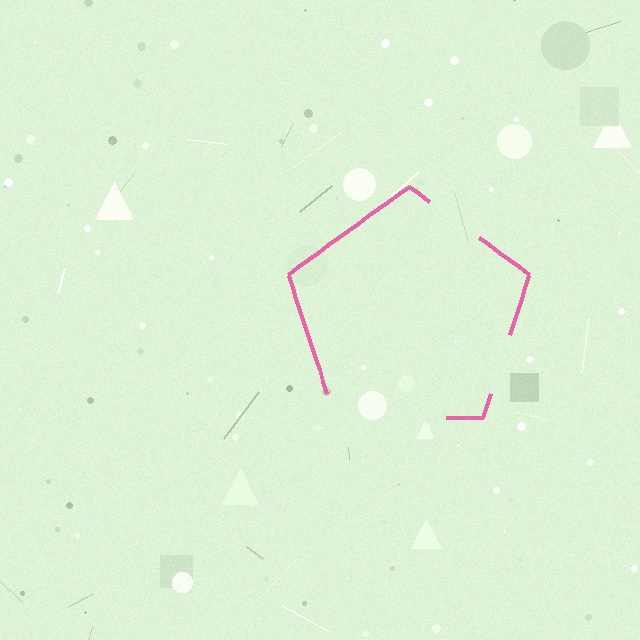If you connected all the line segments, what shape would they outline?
They would outline a pentagon.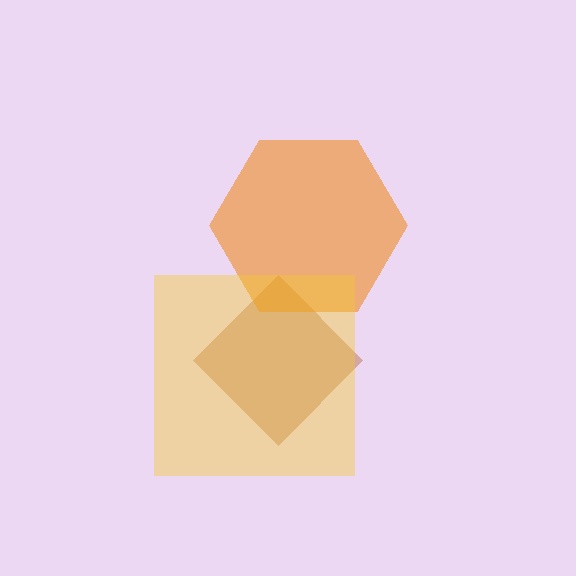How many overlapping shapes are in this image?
There are 3 overlapping shapes in the image.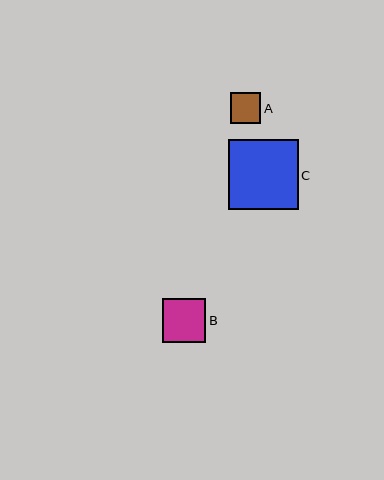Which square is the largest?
Square C is the largest with a size of approximately 70 pixels.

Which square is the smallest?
Square A is the smallest with a size of approximately 31 pixels.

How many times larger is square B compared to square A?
Square B is approximately 1.4 times the size of square A.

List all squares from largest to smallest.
From largest to smallest: C, B, A.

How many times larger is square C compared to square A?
Square C is approximately 2.3 times the size of square A.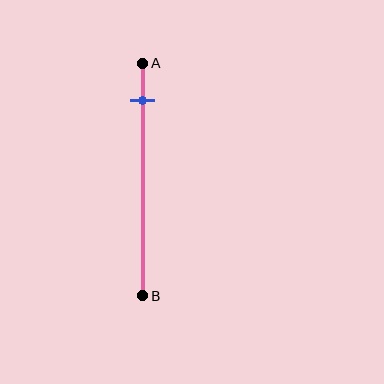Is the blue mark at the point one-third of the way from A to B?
No, the mark is at about 15% from A, not at the 33% one-third point.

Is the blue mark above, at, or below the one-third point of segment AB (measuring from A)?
The blue mark is above the one-third point of segment AB.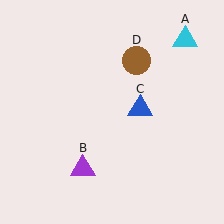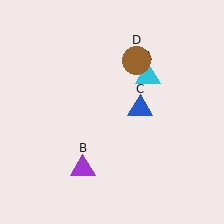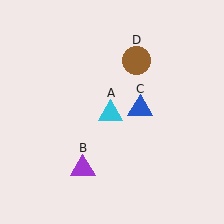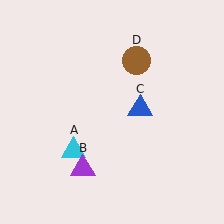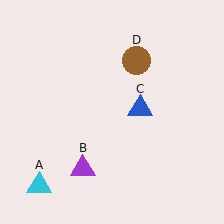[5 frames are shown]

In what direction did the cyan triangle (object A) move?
The cyan triangle (object A) moved down and to the left.